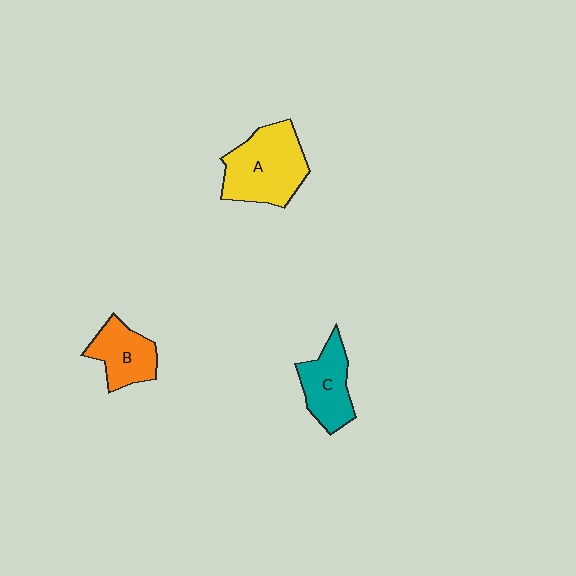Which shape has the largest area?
Shape A (yellow).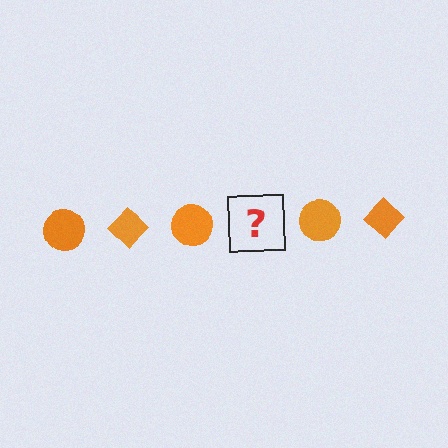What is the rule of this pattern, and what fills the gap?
The rule is that the pattern cycles through circle, diamond shapes in orange. The gap should be filled with an orange diamond.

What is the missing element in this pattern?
The missing element is an orange diamond.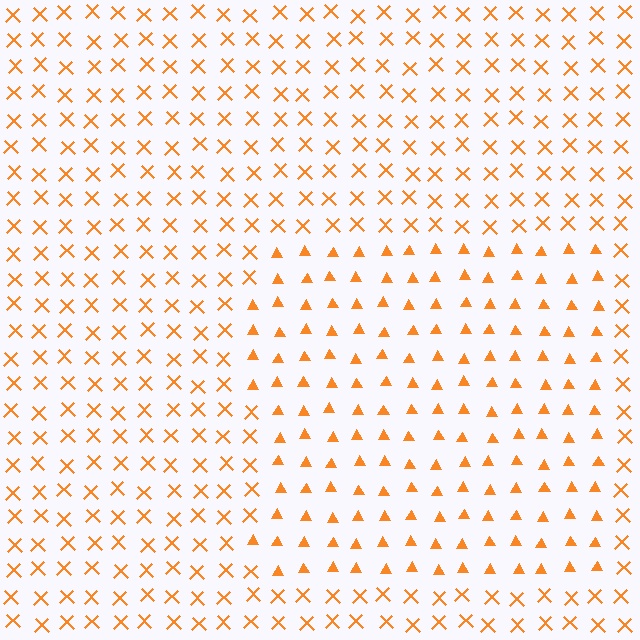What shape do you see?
I see a rectangle.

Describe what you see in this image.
The image is filled with small orange elements arranged in a uniform grid. A rectangle-shaped region contains triangles, while the surrounding area contains X marks. The boundary is defined purely by the change in element shape.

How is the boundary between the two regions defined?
The boundary is defined by a change in element shape: triangles inside vs. X marks outside. All elements share the same color and spacing.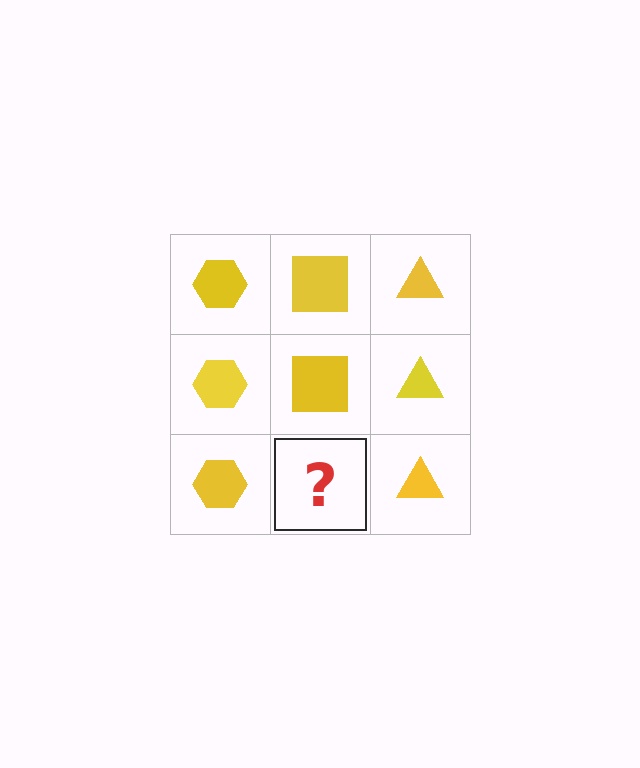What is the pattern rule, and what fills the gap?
The rule is that each column has a consistent shape. The gap should be filled with a yellow square.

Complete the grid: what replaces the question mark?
The question mark should be replaced with a yellow square.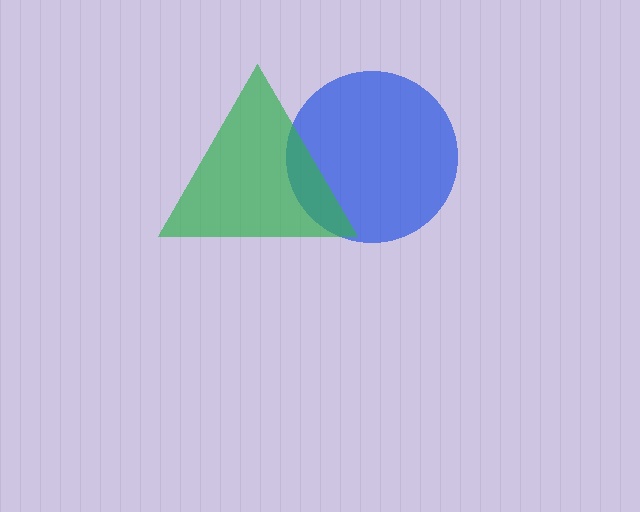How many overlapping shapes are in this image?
There are 2 overlapping shapes in the image.